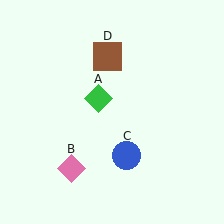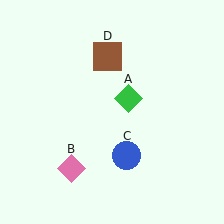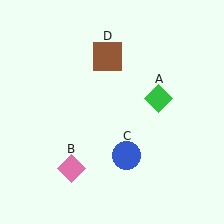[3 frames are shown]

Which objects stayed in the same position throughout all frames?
Pink diamond (object B) and blue circle (object C) and brown square (object D) remained stationary.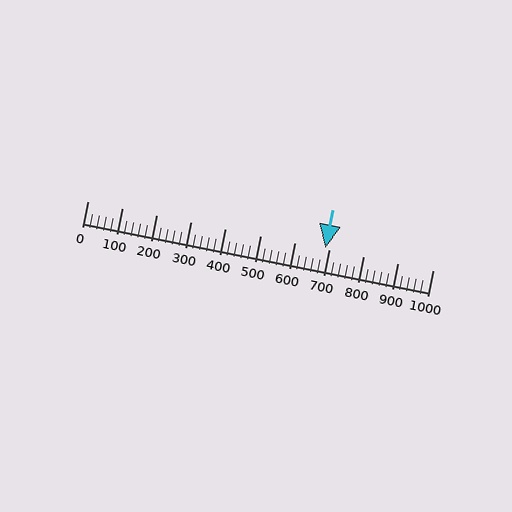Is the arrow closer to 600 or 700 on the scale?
The arrow is closer to 700.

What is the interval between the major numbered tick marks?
The major tick marks are spaced 100 units apart.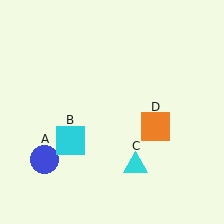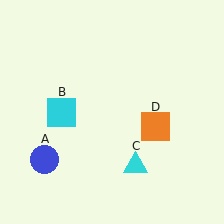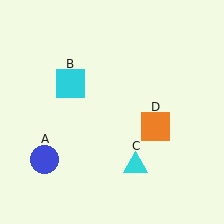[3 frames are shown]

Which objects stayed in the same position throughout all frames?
Blue circle (object A) and cyan triangle (object C) and orange square (object D) remained stationary.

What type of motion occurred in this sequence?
The cyan square (object B) rotated clockwise around the center of the scene.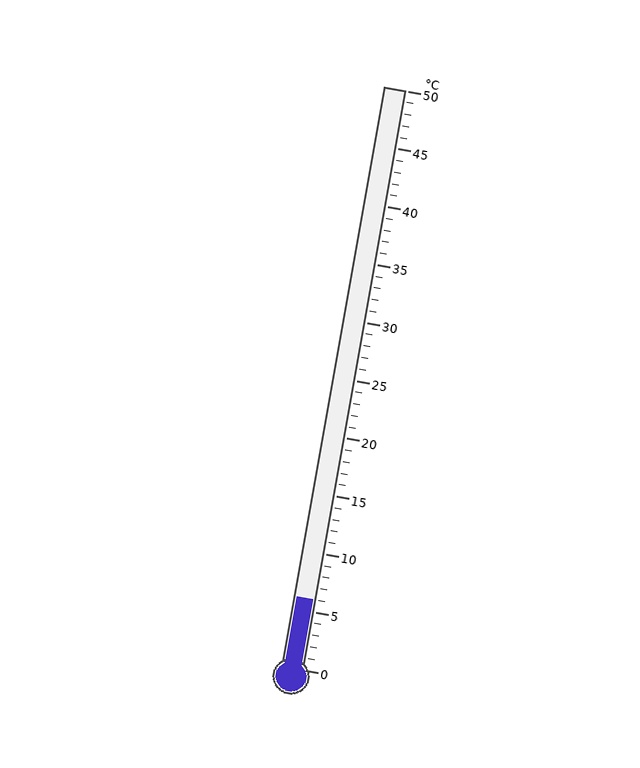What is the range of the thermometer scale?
The thermometer scale ranges from 0°C to 50°C.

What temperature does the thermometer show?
The thermometer shows approximately 6°C.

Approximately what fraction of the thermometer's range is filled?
The thermometer is filled to approximately 10% of its range.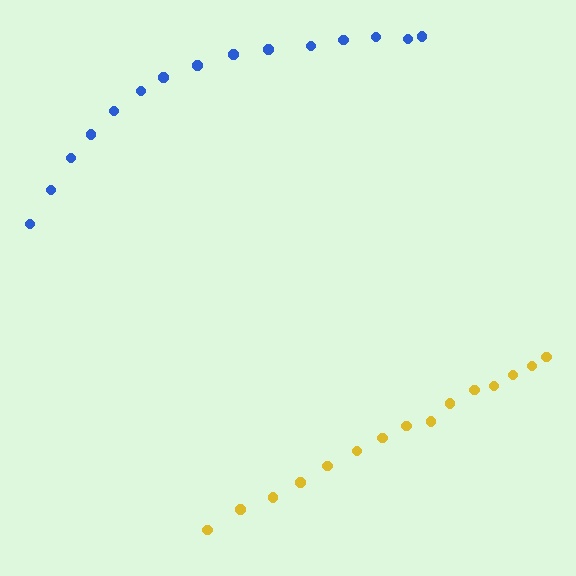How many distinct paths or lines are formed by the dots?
There are 2 distinct paths.